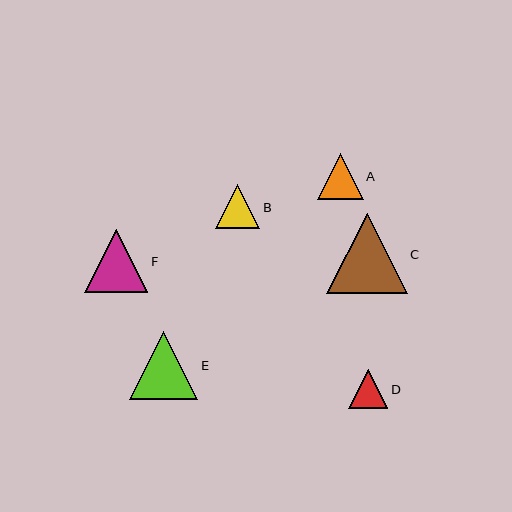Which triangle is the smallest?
Triangle D is the smallest with a size of approximately 39 pixels.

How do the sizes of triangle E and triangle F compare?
Triangle E and triangle F are approximately the same size.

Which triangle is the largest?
Triangle C is the largest with a size of approximately 80 pixels.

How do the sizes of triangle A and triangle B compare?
Triangle A and triangle B are approximately the same size.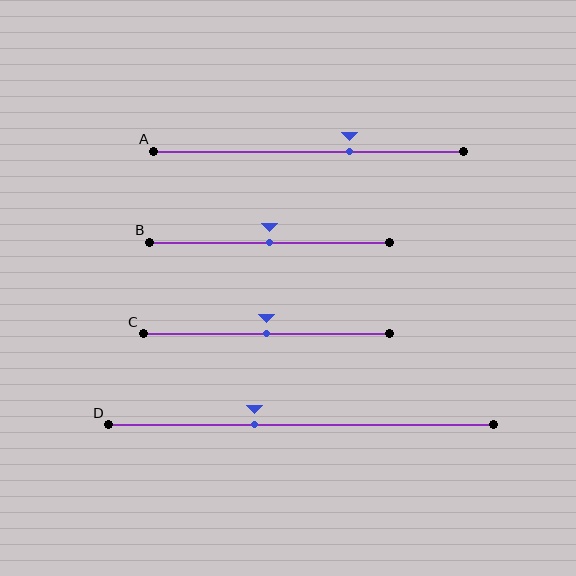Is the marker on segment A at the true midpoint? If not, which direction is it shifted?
No, the marker on segment A is shifted to the right by about 13% of the segment length.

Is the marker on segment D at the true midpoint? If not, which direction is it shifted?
No, the marker on segment D is shifted to the left by about 12% of the segment length.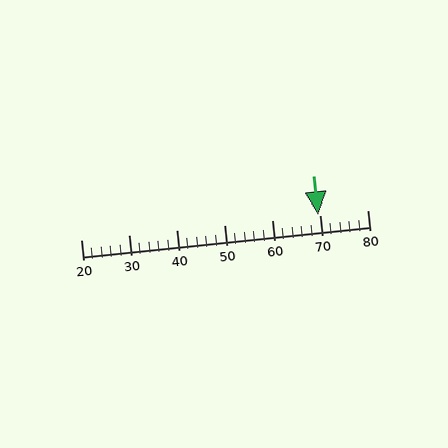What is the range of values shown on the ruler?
The ruler shows values from 20 to 80.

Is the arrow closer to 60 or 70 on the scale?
The arrow is closer to 70.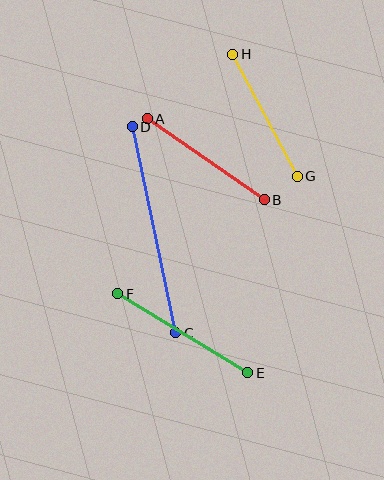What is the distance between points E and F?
The distance is approximately 152 pixels.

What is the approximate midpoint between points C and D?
The midpoint is at approximately (154, 230) pixels.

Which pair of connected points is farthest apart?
Points C and D are farthest apart.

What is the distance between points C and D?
The distance is approximately 210 pixels.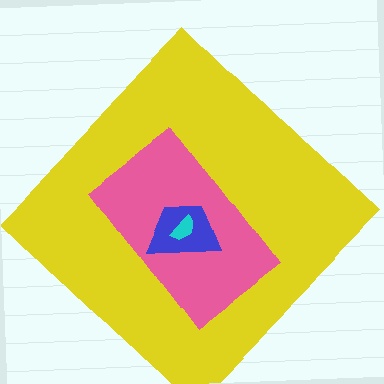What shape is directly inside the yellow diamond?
The pink rectangle.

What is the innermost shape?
The cyan semicircle.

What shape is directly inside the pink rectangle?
The blue trapezoid.